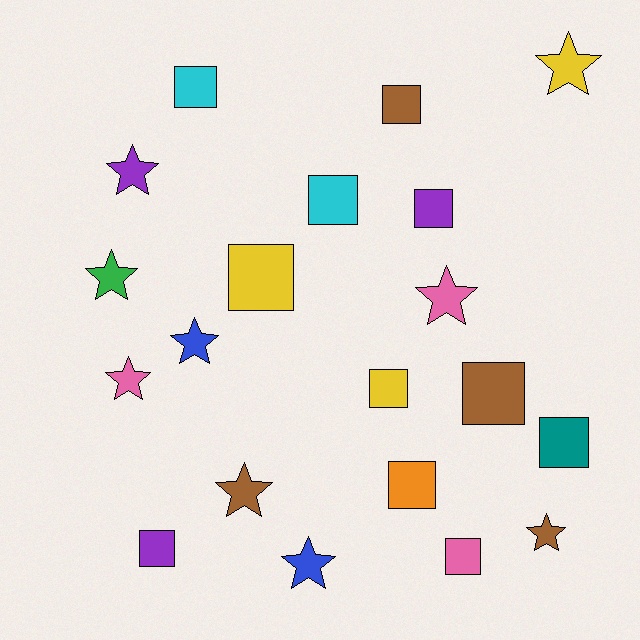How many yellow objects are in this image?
There are 3 yellow objects.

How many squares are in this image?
There are 11 squares.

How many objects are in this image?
There are 20 objects.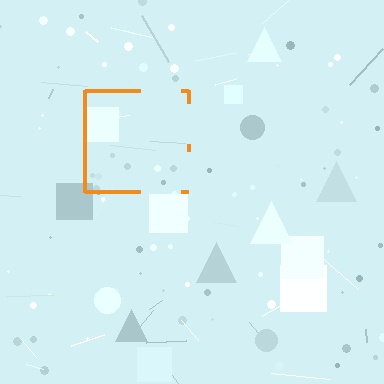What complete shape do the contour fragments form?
The contour fragments form a square.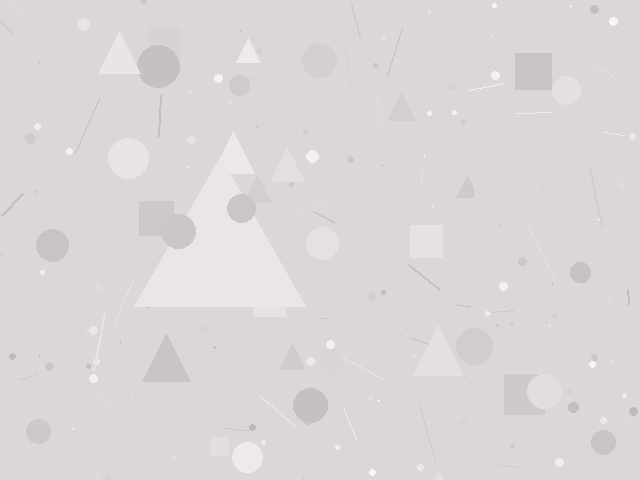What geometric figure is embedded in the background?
A triangle is embedded in the background.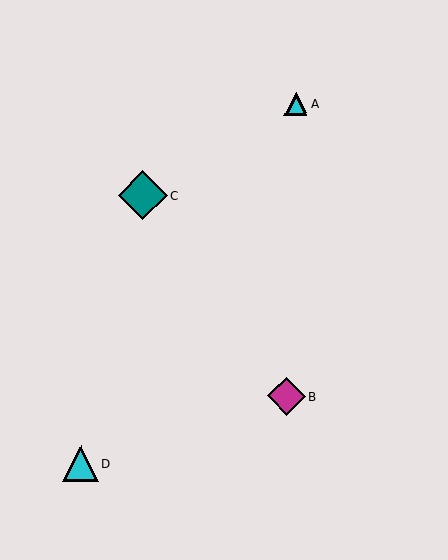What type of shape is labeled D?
Shape D is a cyan triangle.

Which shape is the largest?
The teal diamond (labeled C) is the largest.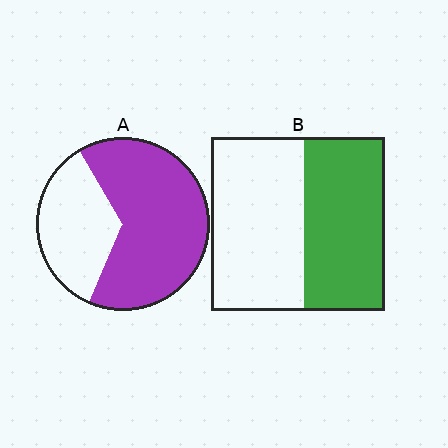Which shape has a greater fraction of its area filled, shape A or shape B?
Shape A.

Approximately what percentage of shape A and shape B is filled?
A is approximately 65% and B is approximately 45%.